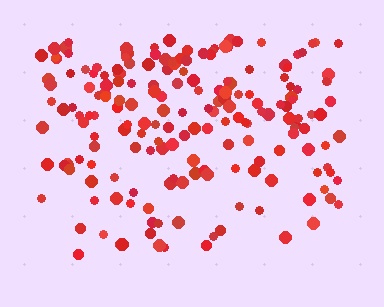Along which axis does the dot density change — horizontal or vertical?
Vertical.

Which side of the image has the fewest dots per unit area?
The bottom.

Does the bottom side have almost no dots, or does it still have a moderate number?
Still a moderate number, just noticeably fewer than the top.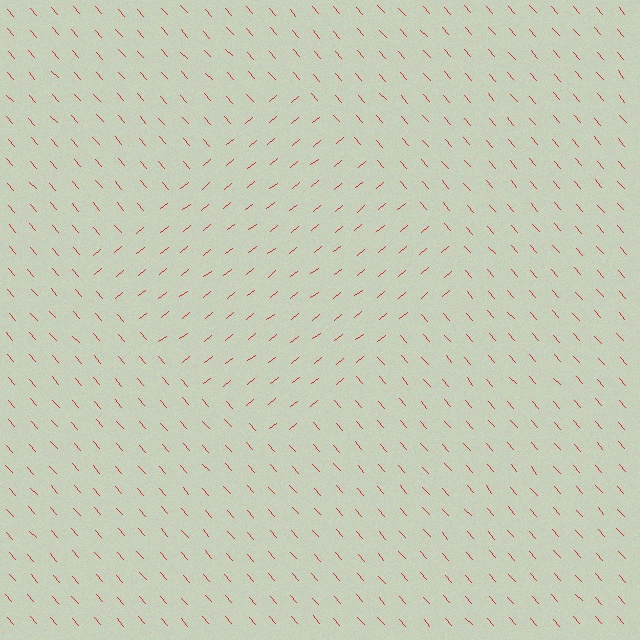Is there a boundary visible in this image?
Yes, there is a texture boundary formed by a change in line orientation.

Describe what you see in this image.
The image is filled with small red line segments. A diamond region in the image has lines oriented differently from the surrounding lines, creating a visible texture boundary.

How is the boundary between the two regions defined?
The boundary is defined purely by a change in line orientation (approximately 88 degrees difference). All lines are the same color and thickness.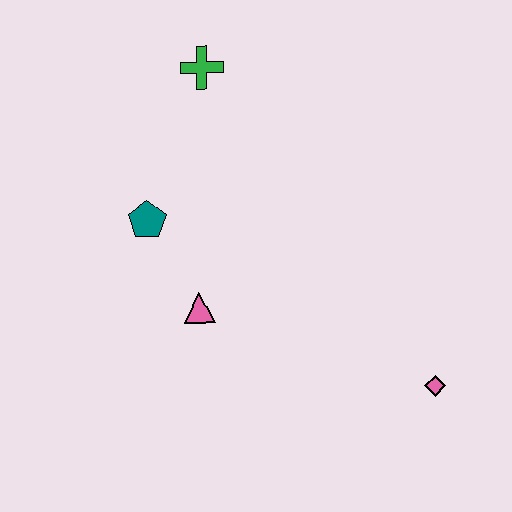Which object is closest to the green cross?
The teal pentagon is closest to the green cross.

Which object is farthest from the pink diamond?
The green cross is farthest from the pink diamond.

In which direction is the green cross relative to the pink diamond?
The green cross is above the pink diamond.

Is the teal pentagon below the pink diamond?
No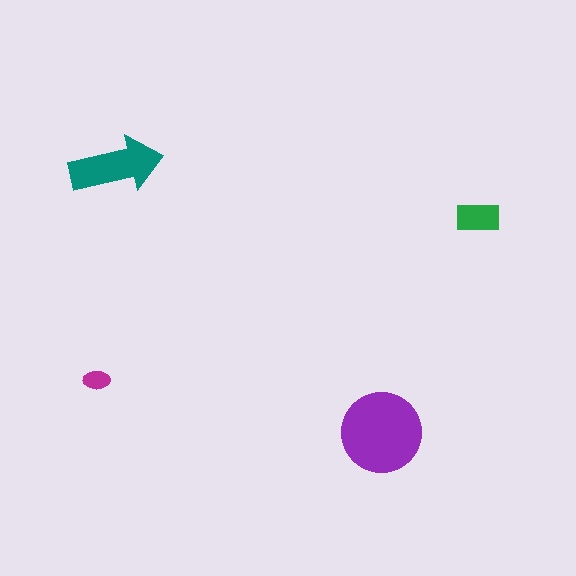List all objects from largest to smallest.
The purple circle, the teal arrow, the green rectangle, the magenta ellipse.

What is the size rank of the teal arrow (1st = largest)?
2nd.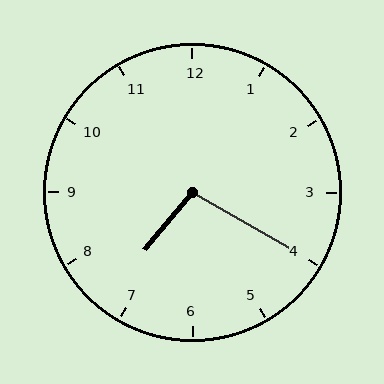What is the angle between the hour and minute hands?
Approximately 100 degrees.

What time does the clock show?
7:20.